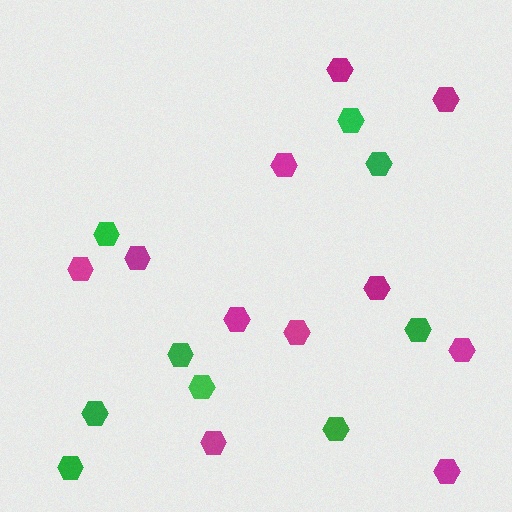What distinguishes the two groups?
There are 2 groups: one group of green hexagons (9) and one group of magenta hexagons (11).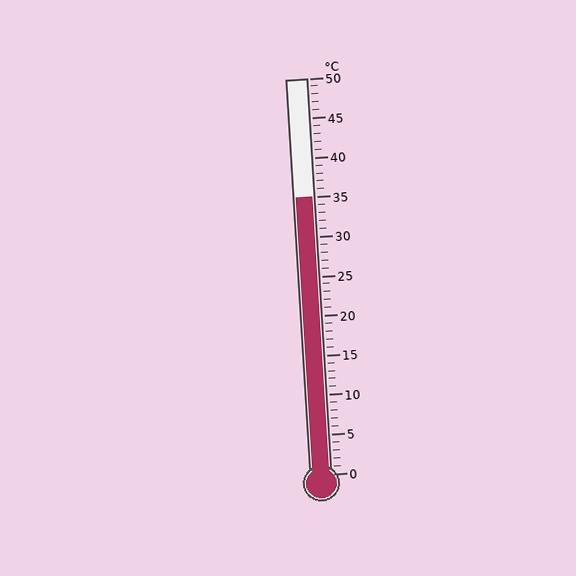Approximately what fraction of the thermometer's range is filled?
The thermometer is filled to approximately 70% of its range.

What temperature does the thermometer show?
The thermometer shows approximately 35°C.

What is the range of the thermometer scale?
The thermometer scale ranges from 0°C to 50°C.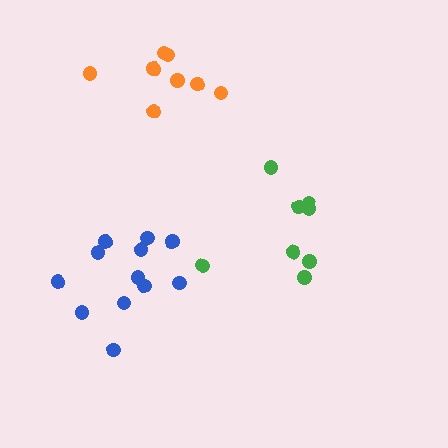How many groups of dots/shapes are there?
There are 3 groups.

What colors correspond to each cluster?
The clusters are colored: green, orange, blue.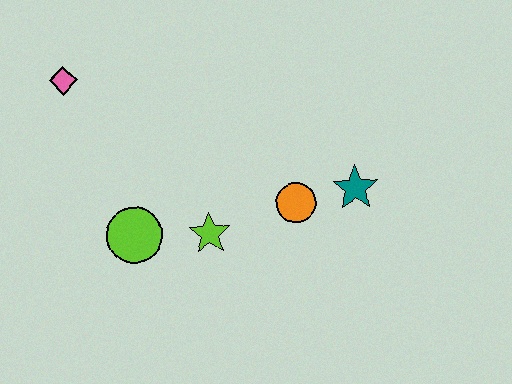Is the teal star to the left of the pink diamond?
No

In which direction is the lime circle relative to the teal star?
The lime circle is to the left of the teal star.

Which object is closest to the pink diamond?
The lime circle is closest to the pink diamond.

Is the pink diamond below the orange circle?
No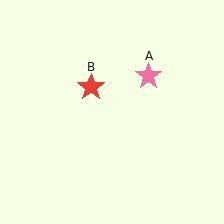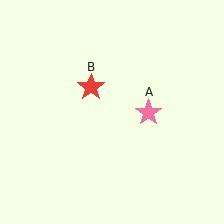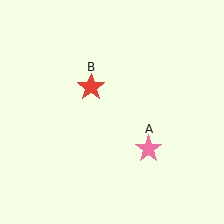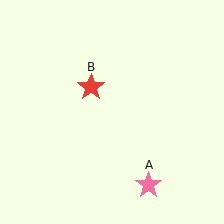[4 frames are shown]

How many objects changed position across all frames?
1 object changed position: pink star (object A).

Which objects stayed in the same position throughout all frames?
Red star (object B) remained stationary.